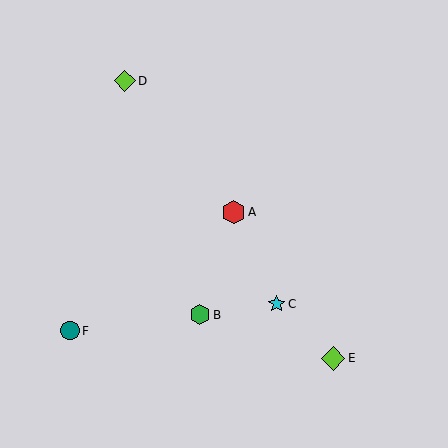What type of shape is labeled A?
Shape A is a red hexagon.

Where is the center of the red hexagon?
The center of the red hexagon is at (234, 212).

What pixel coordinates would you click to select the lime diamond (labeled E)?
Click at (333, 358) to select the lime diamond E.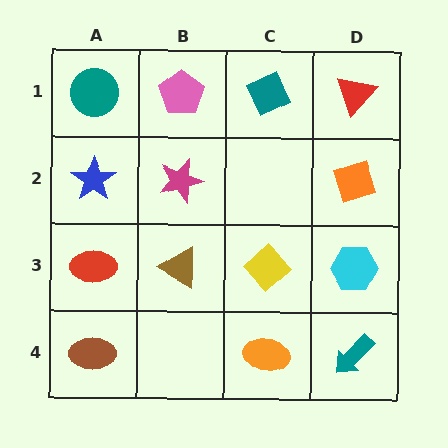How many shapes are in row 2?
3 shapes.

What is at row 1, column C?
A teal diamond.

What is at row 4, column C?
An orange ellipse.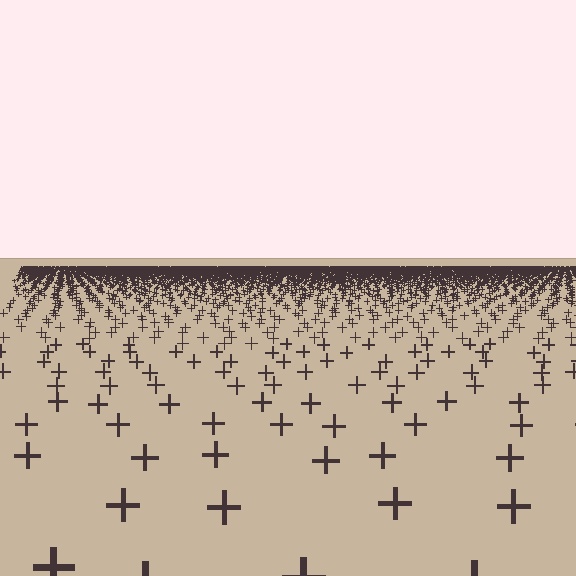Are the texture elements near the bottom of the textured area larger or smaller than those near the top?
Larger. Near the bottom, elements are closer to the viewer and appear at a bigger on-screen size.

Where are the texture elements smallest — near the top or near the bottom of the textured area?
Near the top.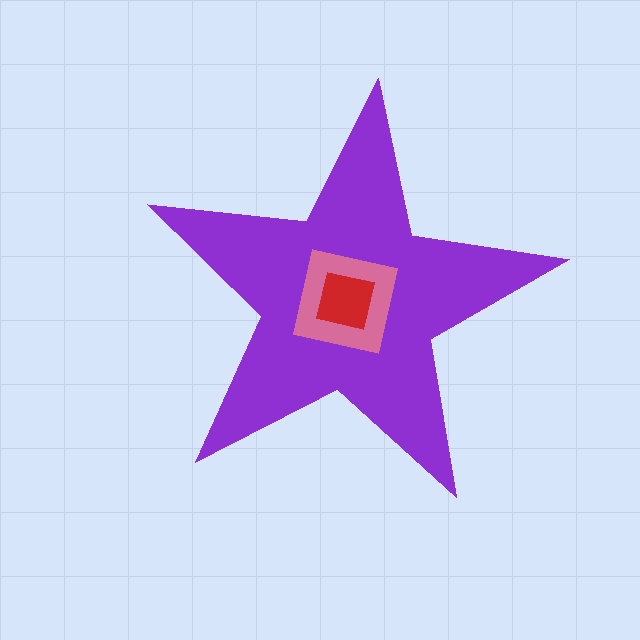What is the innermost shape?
The red square.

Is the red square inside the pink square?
Yes.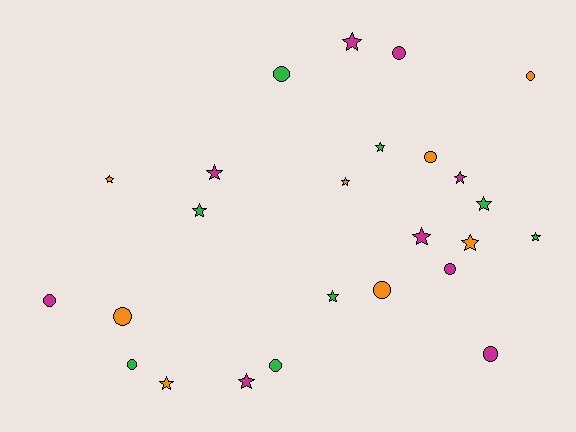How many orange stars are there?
There are 4 orange stars.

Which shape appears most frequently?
Star, with 14 objects.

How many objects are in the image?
There are 25 objects.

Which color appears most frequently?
Magenta, with 9 objects.